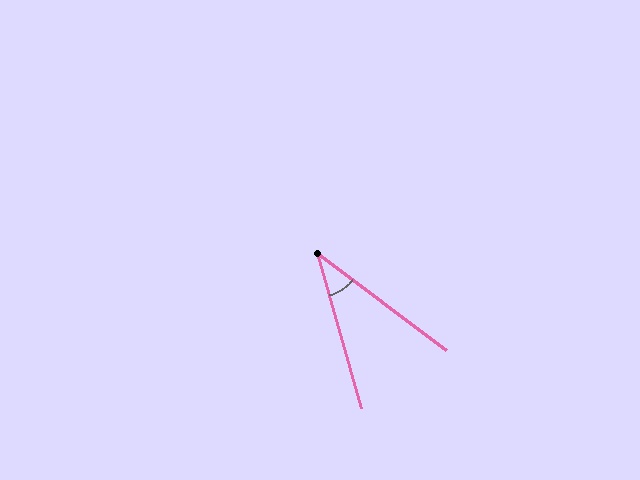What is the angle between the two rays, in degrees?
Approximately 37 degrees.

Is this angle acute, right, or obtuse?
It is acute.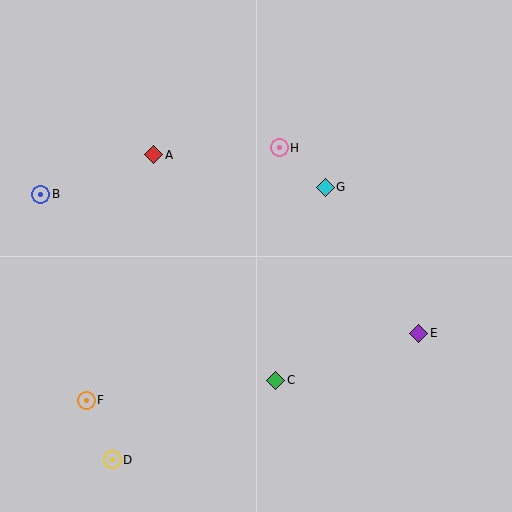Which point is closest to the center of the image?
Point G at (325, 187) is closest to the center.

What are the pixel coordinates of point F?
Point F is at (86, 400).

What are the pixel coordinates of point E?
Point E is at (419, 333).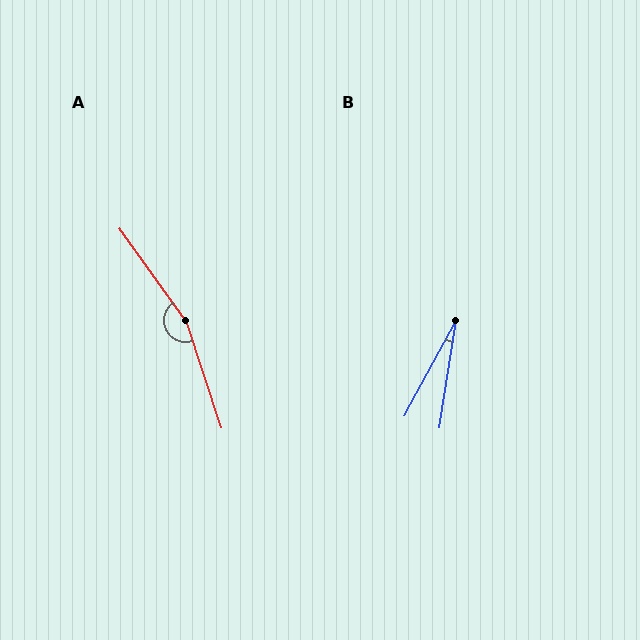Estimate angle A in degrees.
Approximately 163 degrees.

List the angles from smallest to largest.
B (20°), A (163°).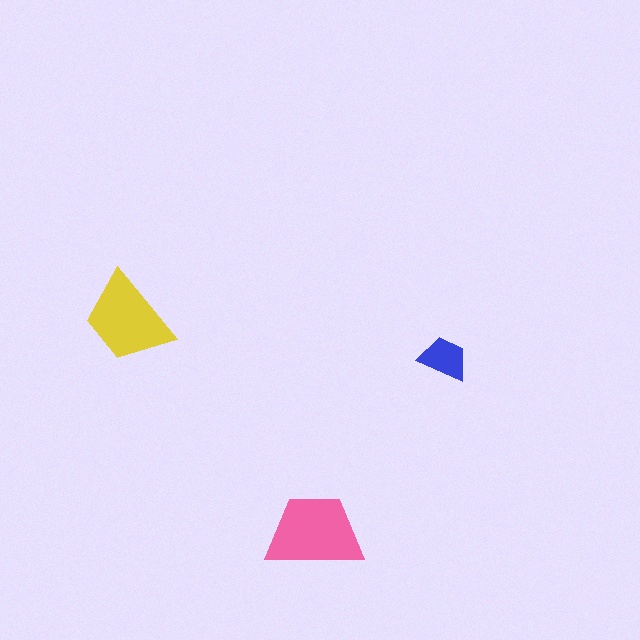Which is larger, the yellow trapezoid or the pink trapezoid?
The pink one.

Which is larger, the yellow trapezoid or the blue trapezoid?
The yellow one.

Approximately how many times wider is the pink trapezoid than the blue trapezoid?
About 2 times wider.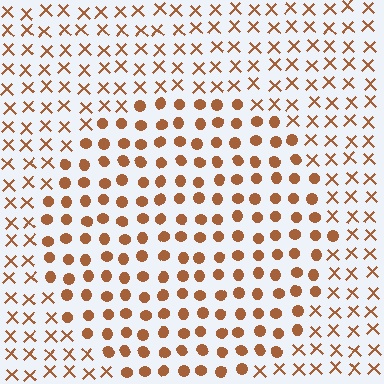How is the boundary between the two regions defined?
The boundary is defined by a change in element shape: circles inside vs. X marks outside. All elements share the same color and spacing.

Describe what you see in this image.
The image is filled with small brown elements arranged in a uniform grid. A circle-shaped region contains circles, while the surrounding area contains X marks. The boundary is defined purely by the change in element shape.